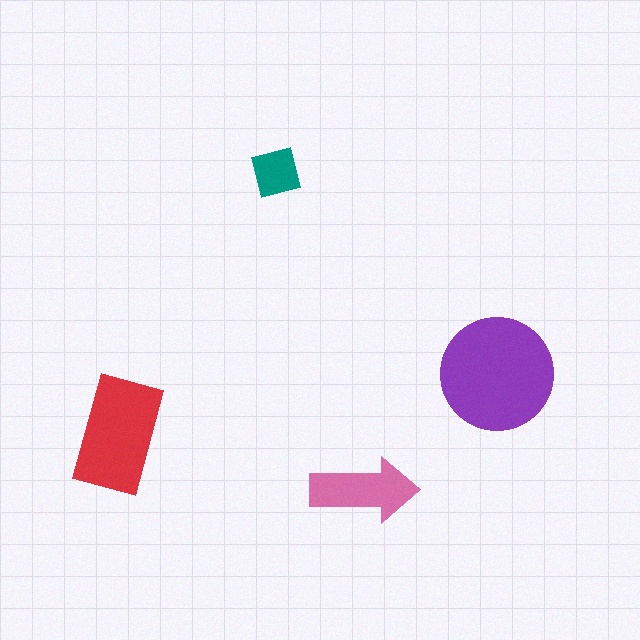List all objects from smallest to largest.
The teal square, the pink arrow, the red rectangle, the purple circle.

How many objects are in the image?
There are 4 objects in the image.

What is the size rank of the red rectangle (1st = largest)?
2nd.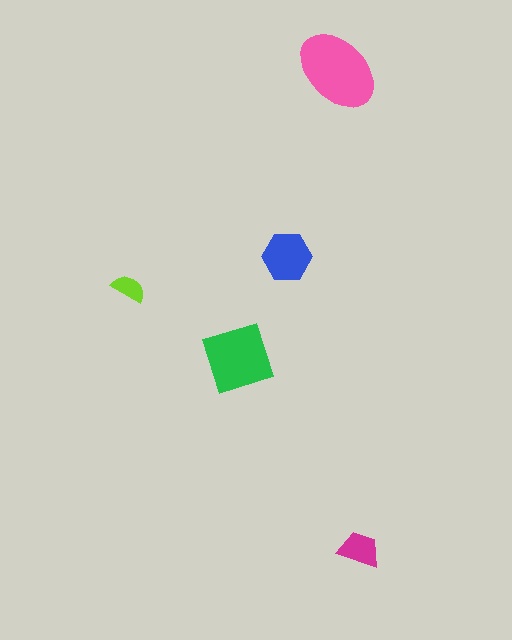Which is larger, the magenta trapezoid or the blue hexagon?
The blue hexagon.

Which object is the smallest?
The lime semicircle.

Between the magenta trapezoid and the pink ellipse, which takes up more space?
The pink ellipse.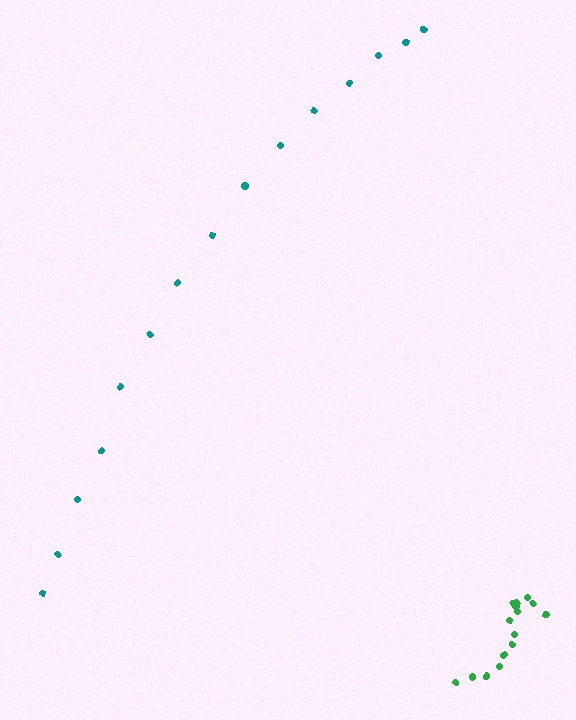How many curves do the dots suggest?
There are 2 distinct paths.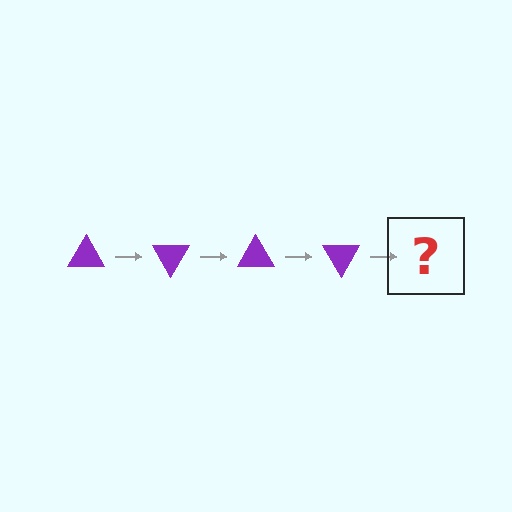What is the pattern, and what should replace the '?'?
The pattern is that the triangle rotates 60 degrees each step. The '?' should be a purple triangle rotated 240 degrees.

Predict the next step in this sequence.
The next step is a purple triangle rotated 240 degrees.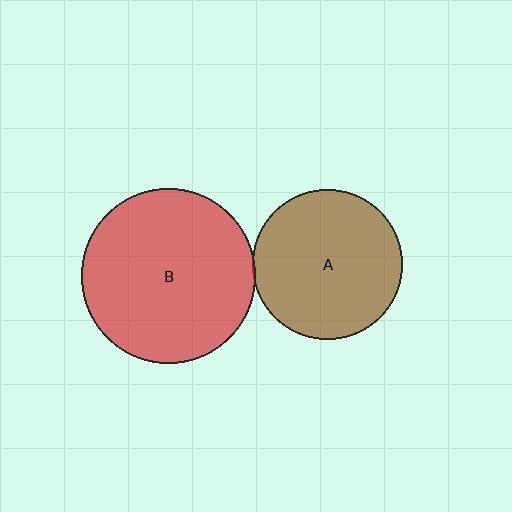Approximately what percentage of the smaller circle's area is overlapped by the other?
Approximately 5%.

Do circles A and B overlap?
Yes.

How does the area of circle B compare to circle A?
Approximately 1.4 times.